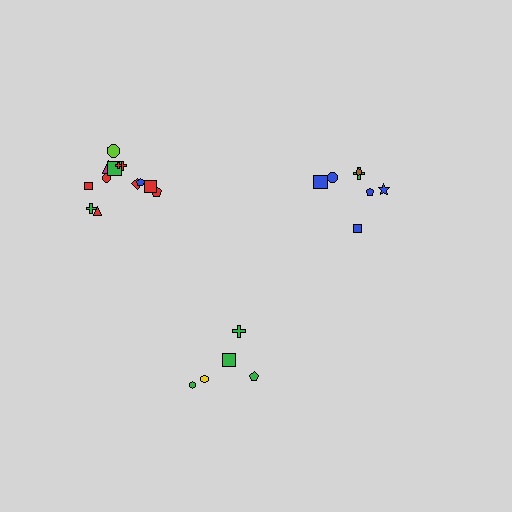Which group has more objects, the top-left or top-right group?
The top-left group.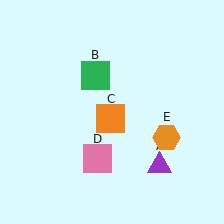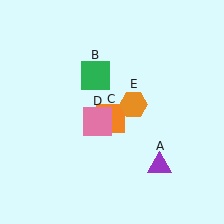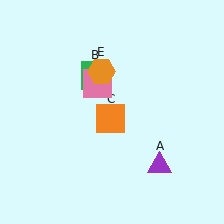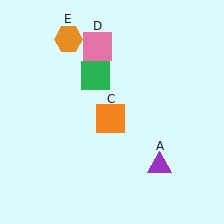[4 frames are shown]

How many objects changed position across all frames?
2 objects changed position: pink square (object D), orange hexagon (object E).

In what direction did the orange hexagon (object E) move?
The orange hexagon (object E) moved up and to the left.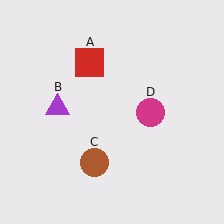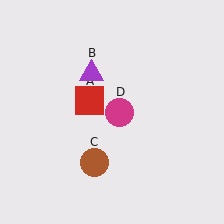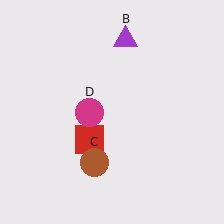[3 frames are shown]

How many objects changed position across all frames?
3 objects changed position: red square (object A), purple triangle (object B), magenta circle (object D).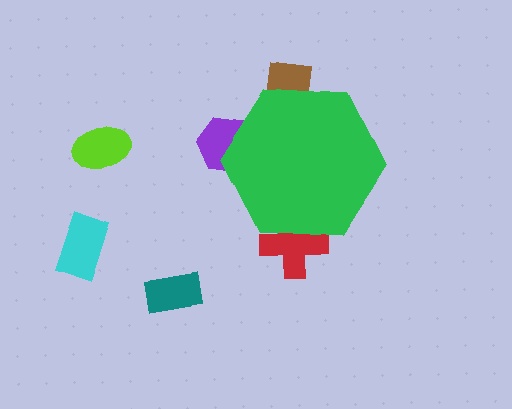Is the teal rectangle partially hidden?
No, the teal rectangle is fully visible.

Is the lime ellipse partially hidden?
No, the lime ellipse is fully visible.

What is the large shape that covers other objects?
A green hexagon.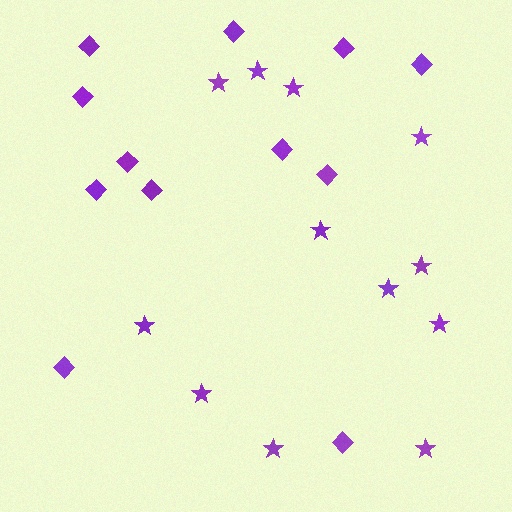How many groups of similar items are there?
There are 2 groups: one group of stars (12) and one group of diamonds (12).